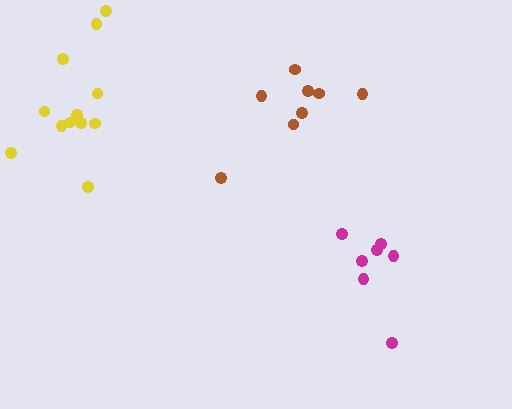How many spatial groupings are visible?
There are 3 spatial groupings.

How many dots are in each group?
Group 1: 7 dots, Group 2: 8 dots, Group 3: 12 dots (27 total).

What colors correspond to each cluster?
The clusters are colored: magenta, brown, yellow.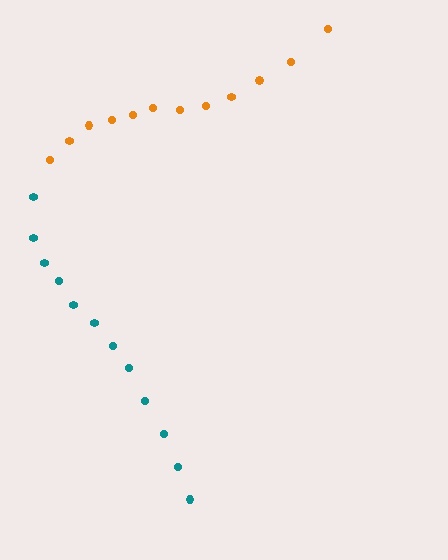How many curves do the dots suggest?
There are 2 distinct paths.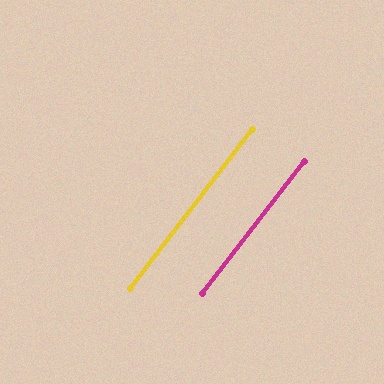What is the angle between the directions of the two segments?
Approximately 0 degrees.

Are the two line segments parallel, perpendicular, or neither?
Parallel — their directions differ by only 0.1°.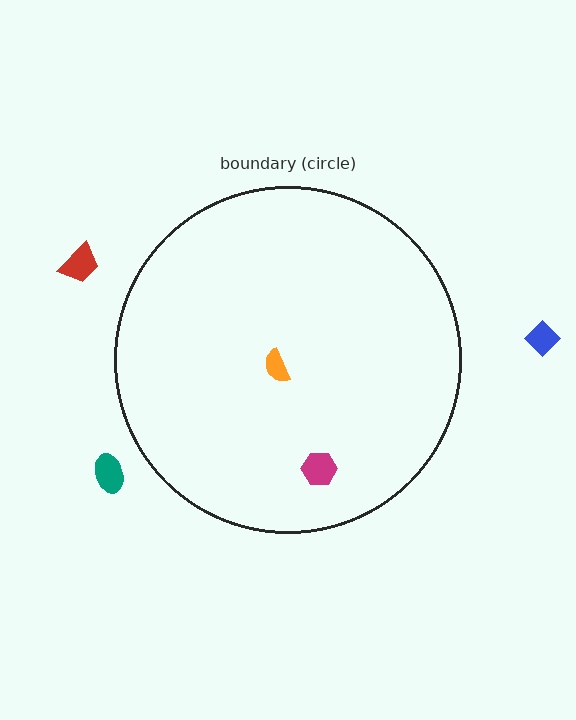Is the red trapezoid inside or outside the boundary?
Outside.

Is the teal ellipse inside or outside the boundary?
Outside.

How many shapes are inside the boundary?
2 inside, 3 outside.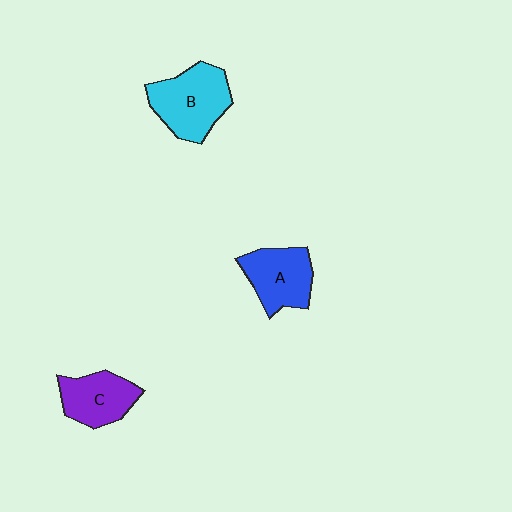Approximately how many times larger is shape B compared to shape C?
Approximately 1.4 times.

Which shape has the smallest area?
Shape C (purple).